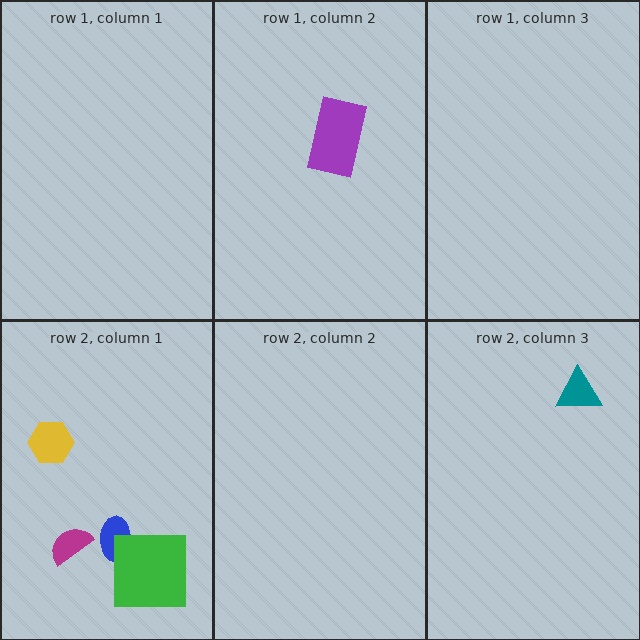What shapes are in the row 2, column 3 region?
The teal triangle.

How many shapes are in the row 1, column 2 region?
1.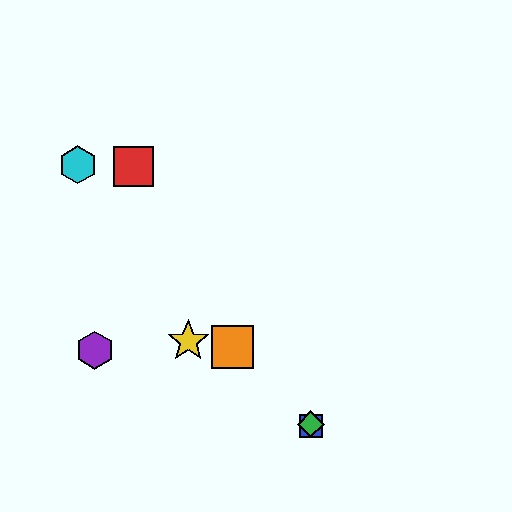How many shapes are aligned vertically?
2 shapes (the blue square, the green diamond) are aligned vertically.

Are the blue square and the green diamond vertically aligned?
Yes, both are at x≈311.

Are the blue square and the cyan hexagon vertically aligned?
No, the blue square is at x≈311 and the cyan hexagon is at x≈78.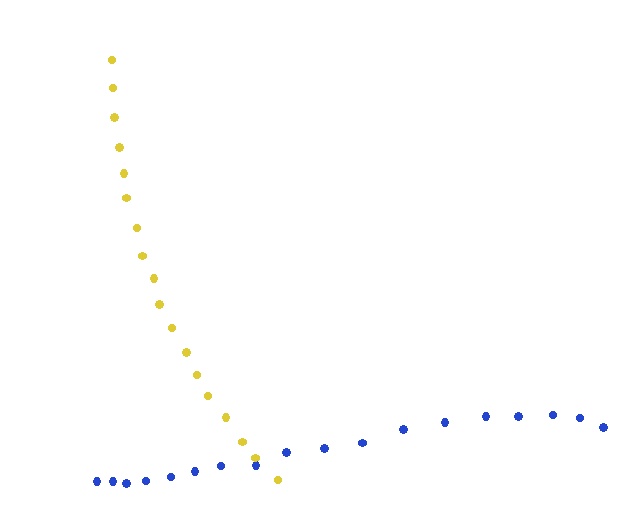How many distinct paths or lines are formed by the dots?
There are 2 distinct paths.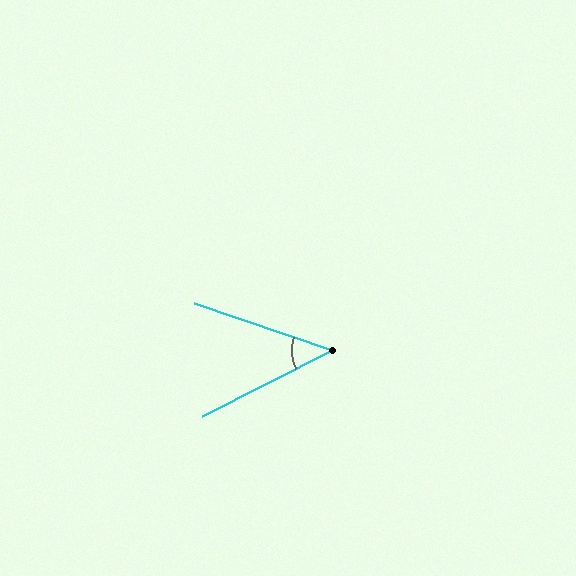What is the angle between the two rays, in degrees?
Approximately 45 degrees.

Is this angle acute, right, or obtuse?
It is acute.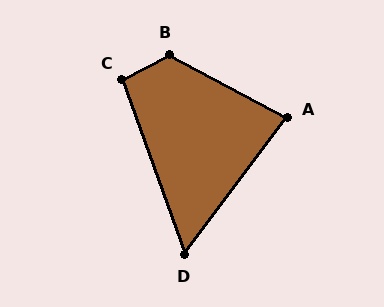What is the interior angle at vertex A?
Approximately 82 degrees (acute).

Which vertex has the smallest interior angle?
D, at approximately 56 degrees.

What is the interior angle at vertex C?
Approximately 98 degrees (obtuse).